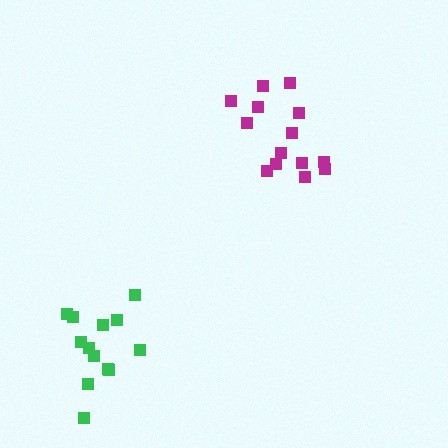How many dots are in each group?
Group 1: 14 dots, Group 2: 13 dots (27 total).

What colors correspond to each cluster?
The clusters are colored: magenta, green.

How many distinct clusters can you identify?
There are 2 distinct clusters.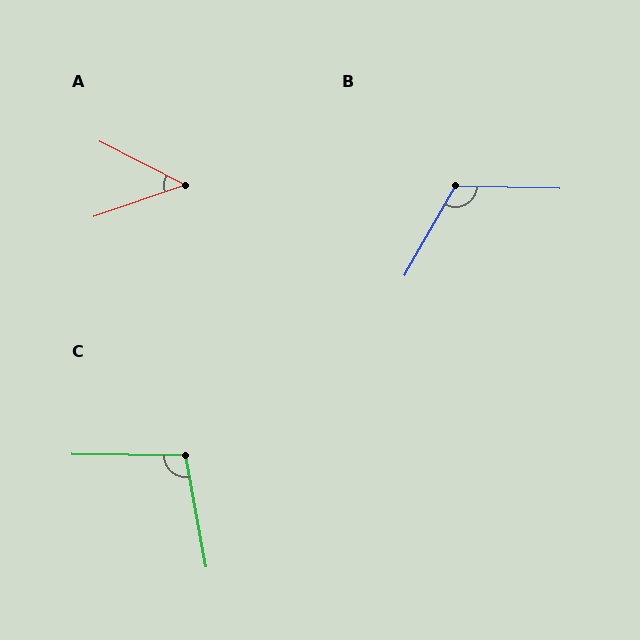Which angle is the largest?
B, at approximately 119 degrees.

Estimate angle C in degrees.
Approximately 101 degrees.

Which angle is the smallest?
A, at approximately 46 degrees.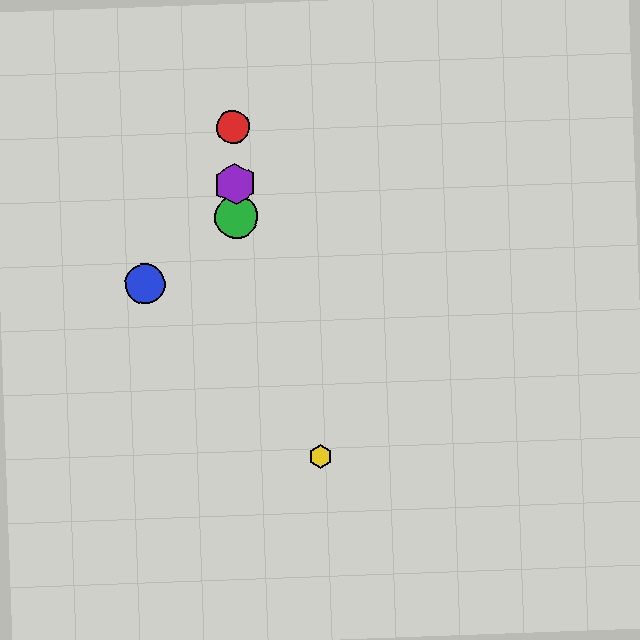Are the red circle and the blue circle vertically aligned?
No, the red circle is at x≈233 and the blue circle is at x≈145.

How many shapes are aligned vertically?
3 shapes (the red circle, the green circle, the purple hexagon) are aligned vertically.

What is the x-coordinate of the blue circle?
The blue circle is at x≈145.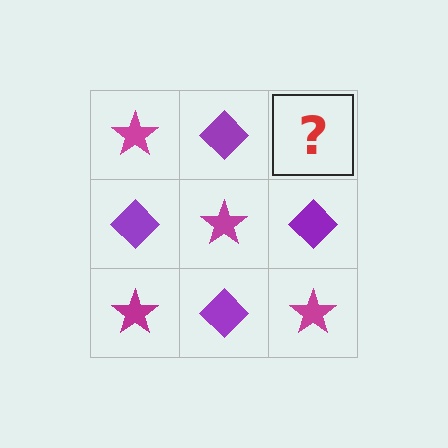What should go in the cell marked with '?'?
The missing cell should contain a magenta star.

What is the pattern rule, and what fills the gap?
The rule is that it alternates magenta star and purple diamond in a checkerboard pattern. The gap should be filled with a magenta star.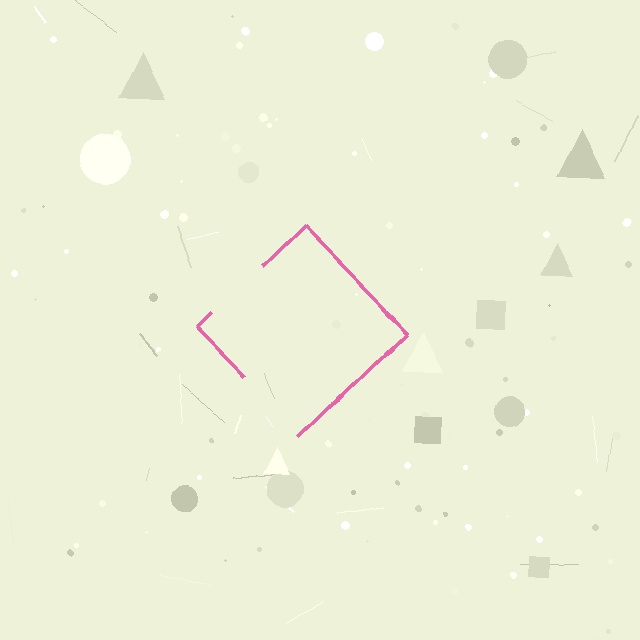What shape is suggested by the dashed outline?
The dashed outline suggests a diamond.